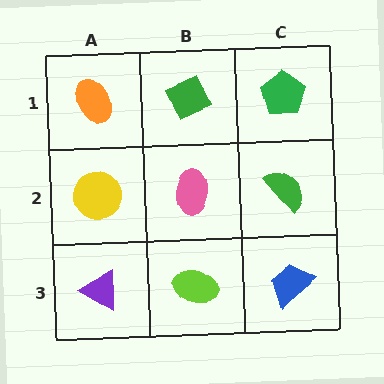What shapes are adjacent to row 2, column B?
A green diamond (row 1, column B), a lime ellipse (row 3, column B), a yellow circle (row 2, column A), a green semicircle (row 2, column C).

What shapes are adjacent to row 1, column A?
A yellow circle (row 2, column A), a green diamond (row 1, column B).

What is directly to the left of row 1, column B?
An orange ellipse.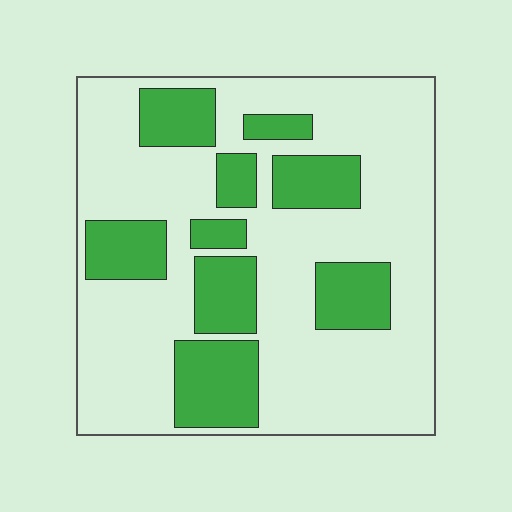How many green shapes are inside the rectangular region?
9.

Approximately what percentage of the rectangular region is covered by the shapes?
Approximately 30%.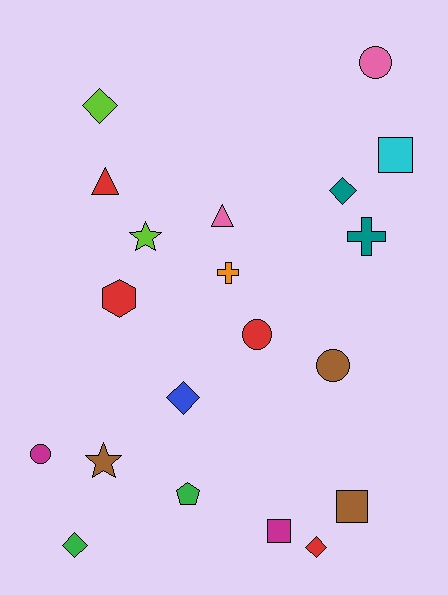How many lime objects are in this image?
There are 2 lime objects.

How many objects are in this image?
There are 20 objects.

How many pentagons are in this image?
There is 1 pentagon.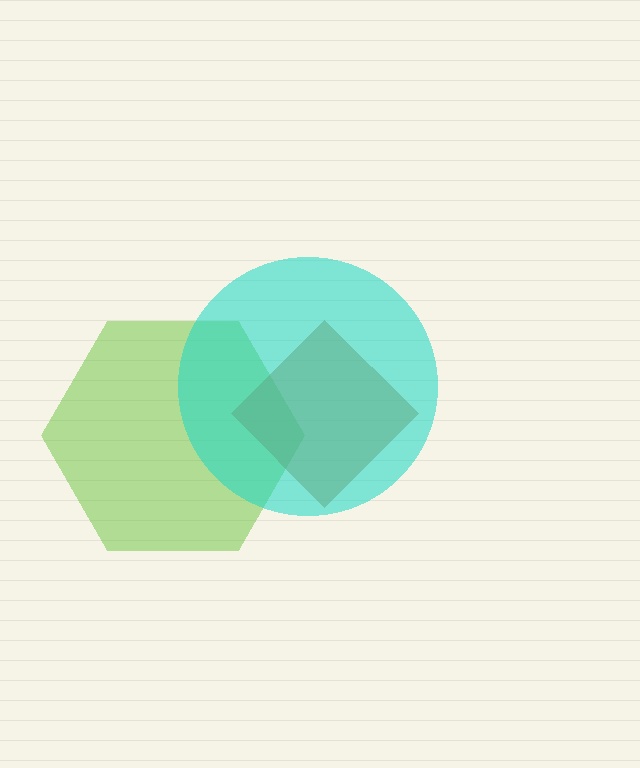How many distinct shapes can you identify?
There are 3 distinct shapes: a lime hexagon, a brown diamond, a cyan circle.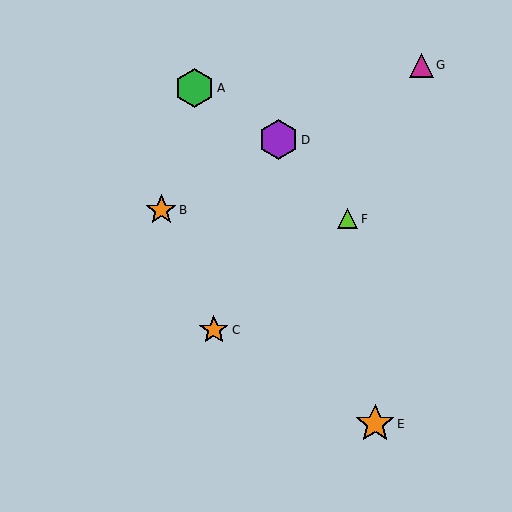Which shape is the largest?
The purple hexagon (labeled D) is the largest.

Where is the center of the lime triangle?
The center of the lime triangle is at (347, 219).